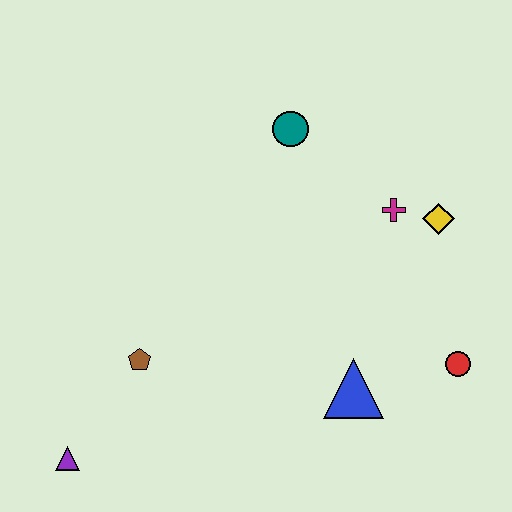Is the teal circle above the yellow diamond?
Yes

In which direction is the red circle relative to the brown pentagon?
The red circle is to the right of the brown pentagon.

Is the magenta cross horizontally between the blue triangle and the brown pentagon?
No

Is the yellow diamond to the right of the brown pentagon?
Yes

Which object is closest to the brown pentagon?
The purple triangle is closest to the brown pentagon.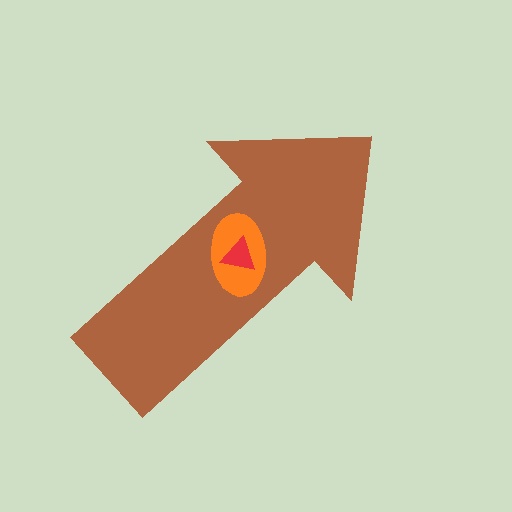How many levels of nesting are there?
3.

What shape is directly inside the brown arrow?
The orange ellipse.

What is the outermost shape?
The brown arrow.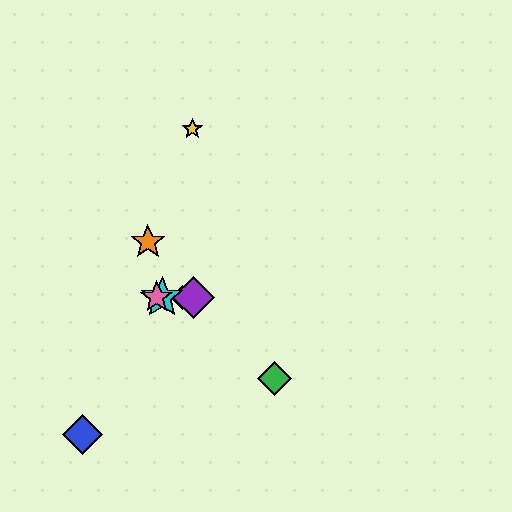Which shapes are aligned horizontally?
The red diamond, the purple diamond, the cyan star, the pink star are aligned horizontally.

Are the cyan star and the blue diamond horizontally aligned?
No, the cyan star is at y≈297 and the blue diamond is at y≈435.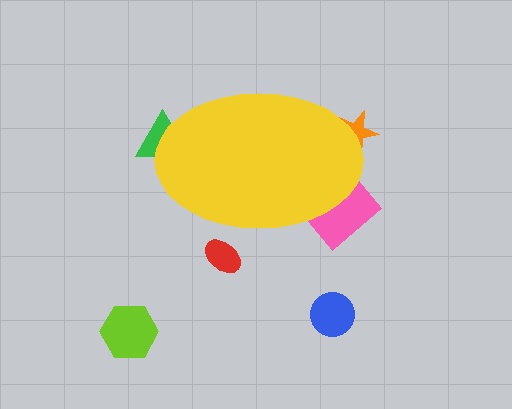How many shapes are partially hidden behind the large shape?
4 shapes are partially hidden.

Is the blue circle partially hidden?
No, the blue circle is fully visible.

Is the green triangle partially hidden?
Yes, the green triangle is partially hidden behind the yellow ellipse.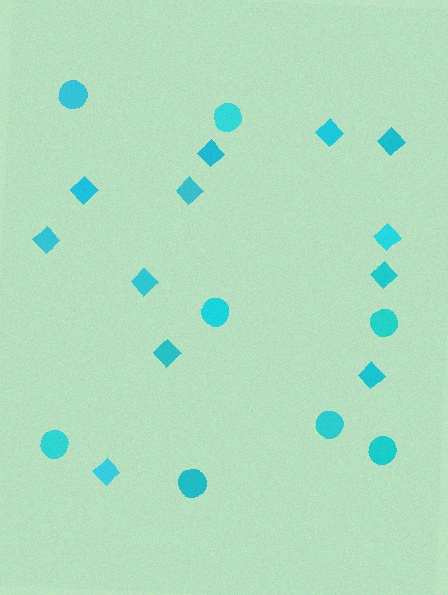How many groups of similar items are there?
There are 2 groups: one group of diamonds (12) and one group of circles (8).